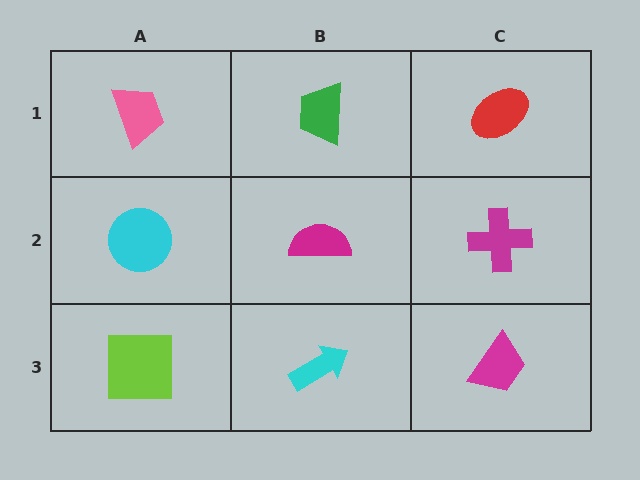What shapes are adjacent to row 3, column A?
A cyan circle (row 2, column A), a cyan arrow (row 3, column B).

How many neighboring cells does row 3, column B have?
3.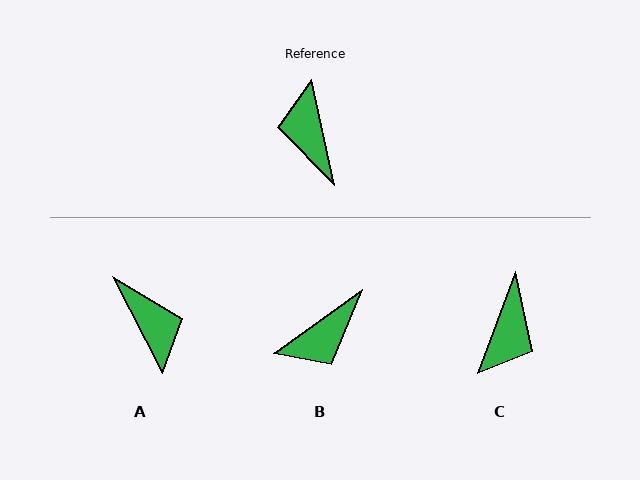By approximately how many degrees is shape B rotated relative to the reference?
Approximately 114 degrees counter-clockwise.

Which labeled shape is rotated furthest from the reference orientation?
A, about 165 degrees away.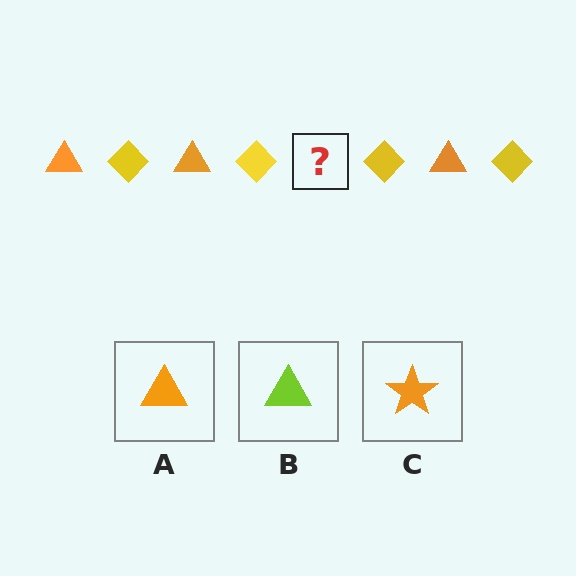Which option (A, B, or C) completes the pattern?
A.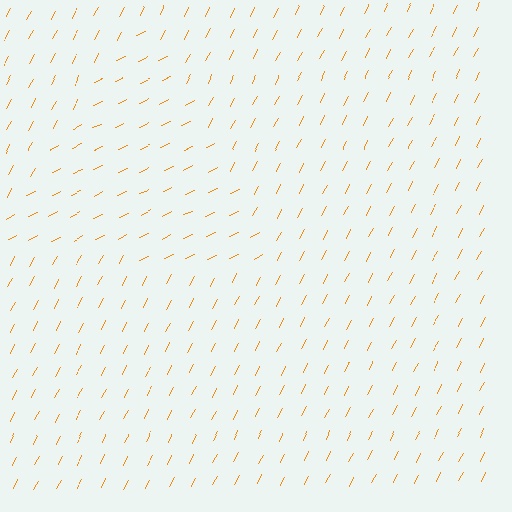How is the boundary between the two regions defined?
The boundary is defined purely by a change in line orientation (approximately 37 degrees difference). All lines are the same color and thickness.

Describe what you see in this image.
The image is filled with small orange line segments. A triangle region in the image has lines oriented differently from the surrounding lines, creating a visible texture boundary.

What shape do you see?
I see a triangle.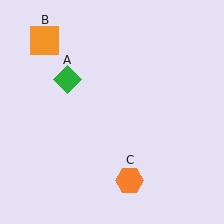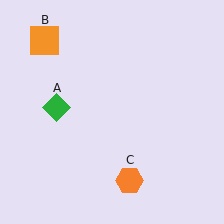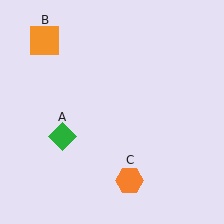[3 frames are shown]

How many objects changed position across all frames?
1 object changed position: green diamond (object A).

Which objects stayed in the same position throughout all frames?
Orange square (object B) and orange hexagon (object C) remained stationary.